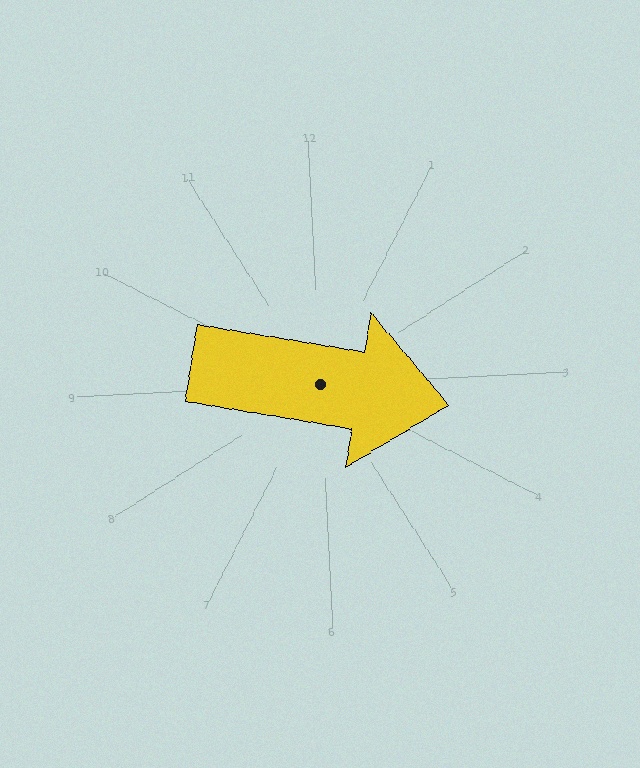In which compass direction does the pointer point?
East.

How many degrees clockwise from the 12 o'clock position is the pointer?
Approximately 102 degrees.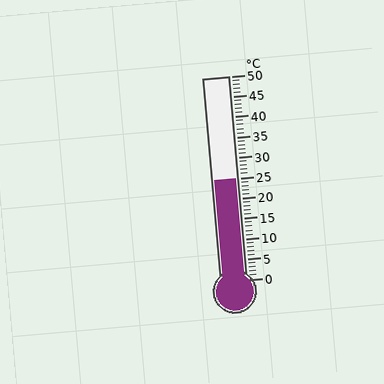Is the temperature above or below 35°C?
The temperature is below 35°C.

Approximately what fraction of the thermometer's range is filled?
The thermometer is filled to approximately 50% of its range.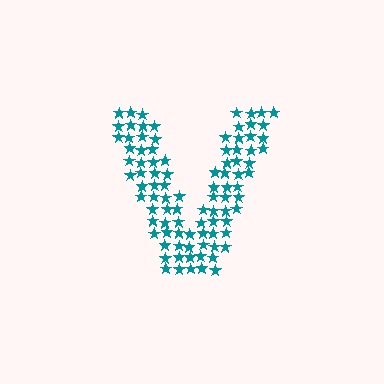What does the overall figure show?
The overall figure shows the letter V.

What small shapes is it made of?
It is made of small stars.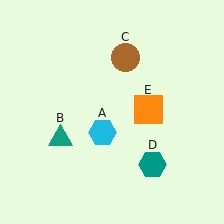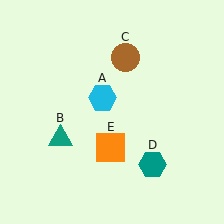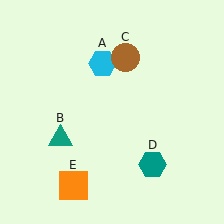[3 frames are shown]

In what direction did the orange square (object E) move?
The orange square (object E) moved down and to the left.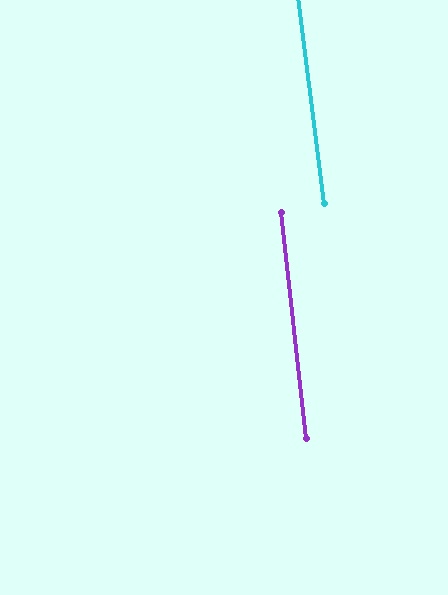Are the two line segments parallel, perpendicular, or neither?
Parallel — their directions differ by only 1.1°.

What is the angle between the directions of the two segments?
Approximately 1 degree.